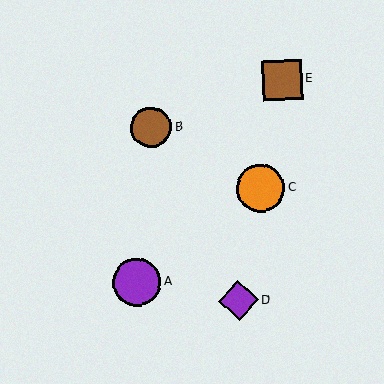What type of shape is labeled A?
Shape A is a purple circle.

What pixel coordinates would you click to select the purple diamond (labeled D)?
Click at (238, 301) to select the purple diamond D.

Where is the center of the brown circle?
The center of the brown circle is at (151, 127).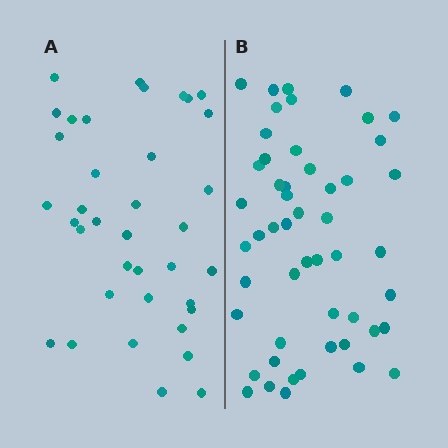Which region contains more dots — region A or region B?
Region B (the right region) has more dots.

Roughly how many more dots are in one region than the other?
Region B has approximately 15 more dots than region A.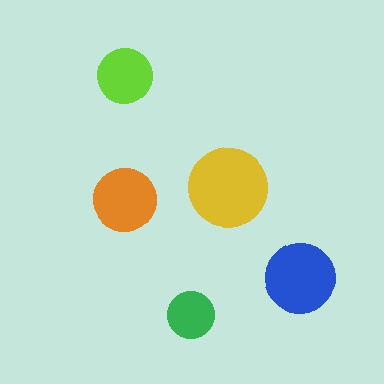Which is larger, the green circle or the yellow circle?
The yellow one.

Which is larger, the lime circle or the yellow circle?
The yellow one.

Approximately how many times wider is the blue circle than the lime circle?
About 1.5 times wider.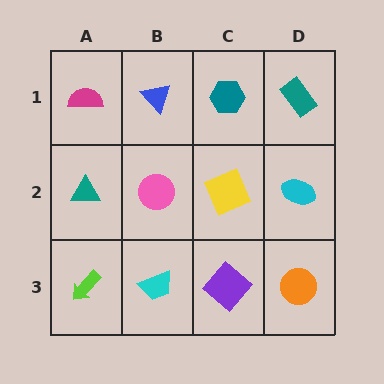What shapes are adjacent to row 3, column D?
A cyan ellipse (row 2, column D), a purple diamond (row 3, column C).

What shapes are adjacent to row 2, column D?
A teal rectangle (row 1, column D), an orange circle (row 3, column D), a yellow square (row 2, column C).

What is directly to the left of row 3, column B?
A lime arrow.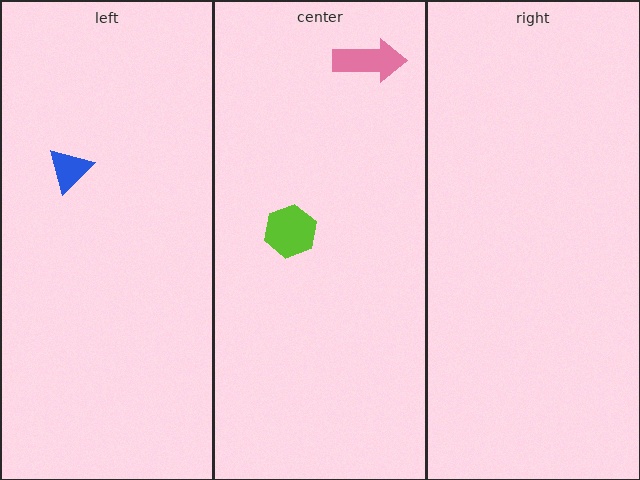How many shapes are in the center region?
2.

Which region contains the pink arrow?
The center region.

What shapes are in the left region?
The blue triangle.